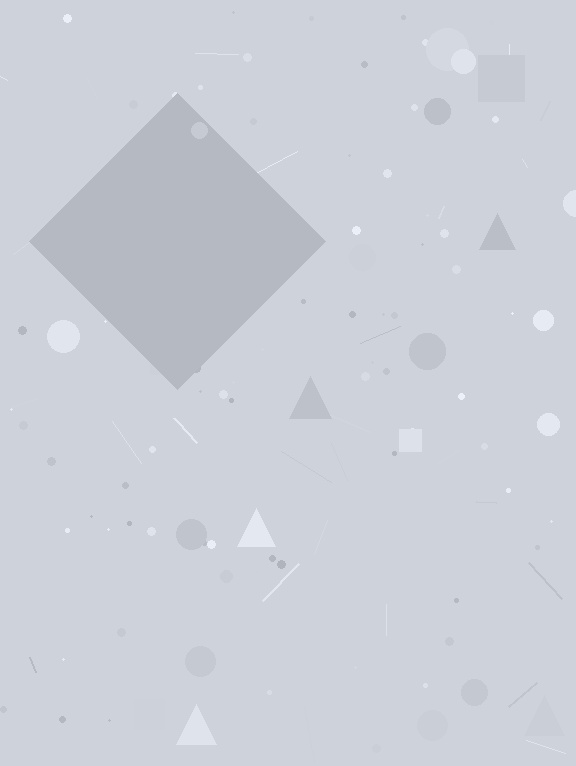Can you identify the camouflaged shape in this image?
The camouflaged shape is a diamond.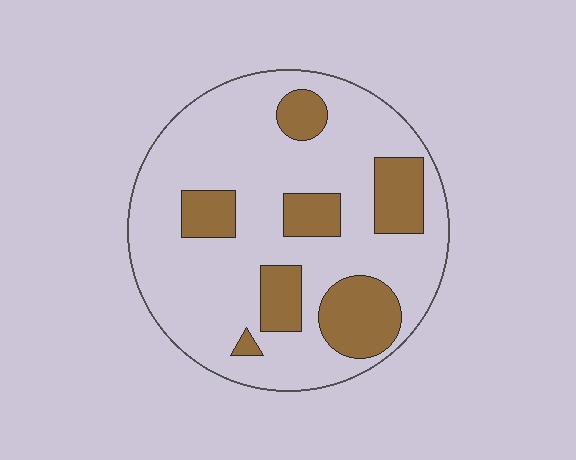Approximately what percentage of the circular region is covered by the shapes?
Approximately 25%.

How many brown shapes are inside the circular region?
7.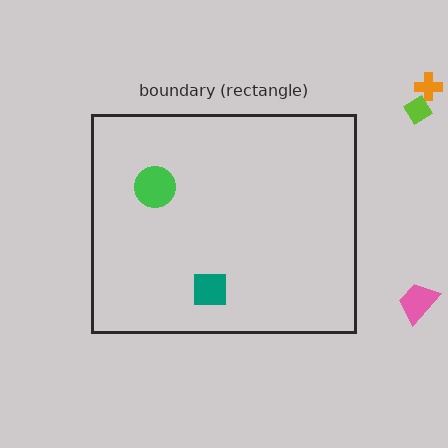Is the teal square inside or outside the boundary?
Inside.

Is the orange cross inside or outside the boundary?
Outside.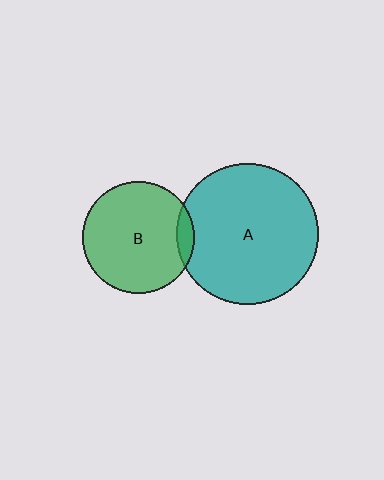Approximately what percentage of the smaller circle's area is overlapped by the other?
Approximately 5%.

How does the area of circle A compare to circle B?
Approximately 1.6 times.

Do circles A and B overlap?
Yes.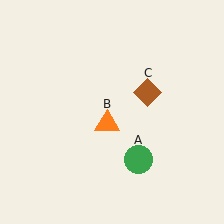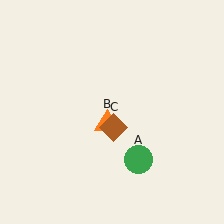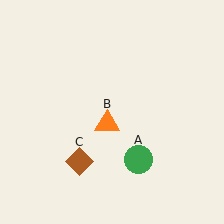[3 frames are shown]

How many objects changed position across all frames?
1 object changed position: brown diamond (object C).